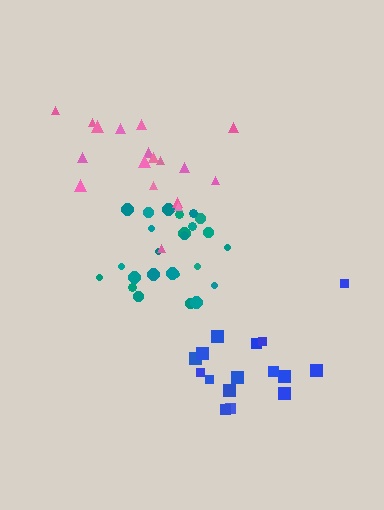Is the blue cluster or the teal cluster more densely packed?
Teal.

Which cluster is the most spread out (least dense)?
Pink.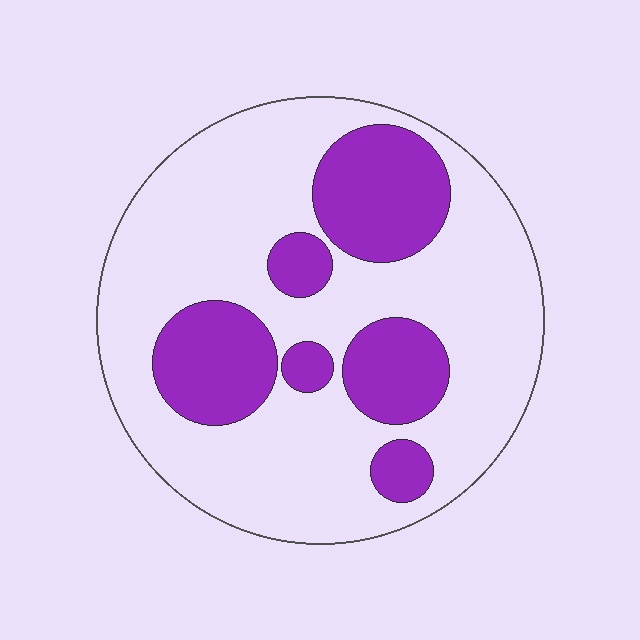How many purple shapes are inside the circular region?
6.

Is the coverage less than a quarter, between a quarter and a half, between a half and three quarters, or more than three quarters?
Between a quarter and a half.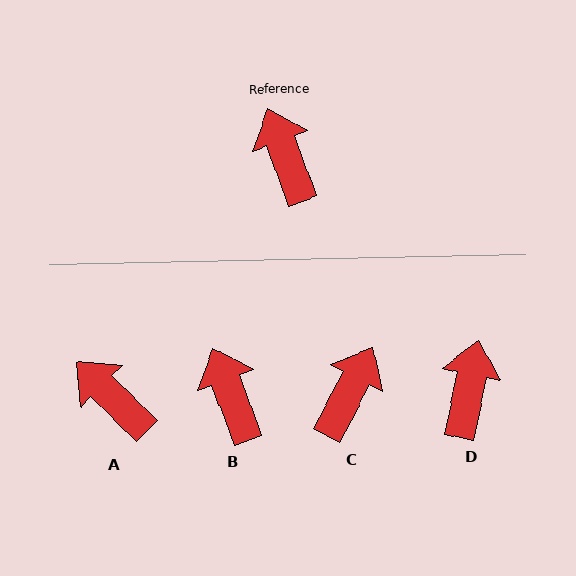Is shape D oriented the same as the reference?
No, it is off by about 32 degrees.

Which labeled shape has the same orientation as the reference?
B.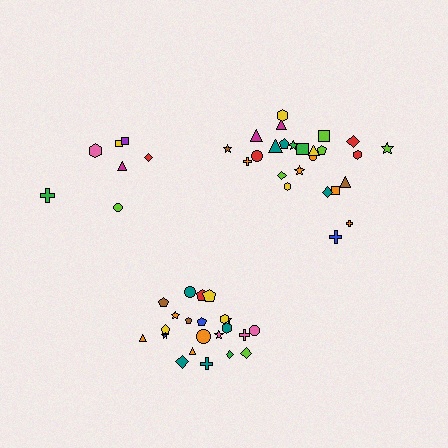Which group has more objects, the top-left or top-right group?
The top-right group.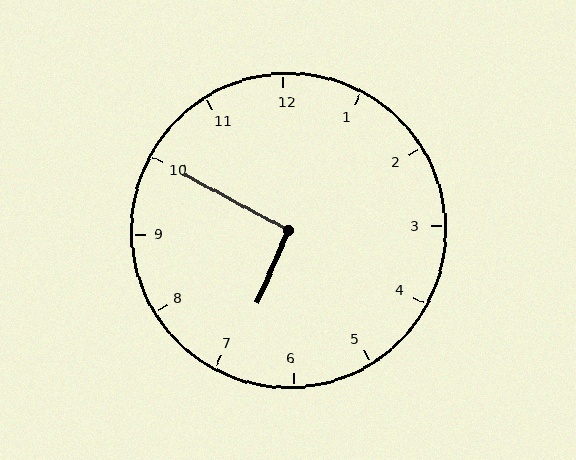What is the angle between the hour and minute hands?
Approximately 95 degrees.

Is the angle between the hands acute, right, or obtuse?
It is right.